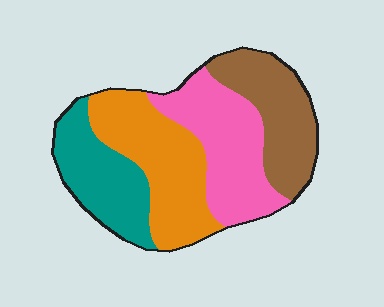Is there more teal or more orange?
Orange.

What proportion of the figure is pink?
Pink covers 27% of the figure.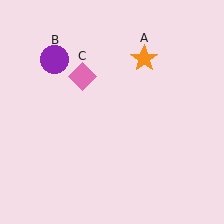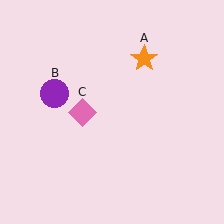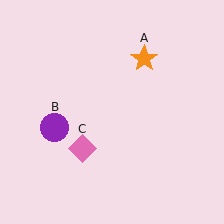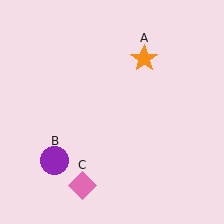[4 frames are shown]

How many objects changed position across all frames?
2 objects changed position: purple circle (object B), pink diamond (object C).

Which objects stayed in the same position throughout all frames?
Orange star (object A) remained stationary.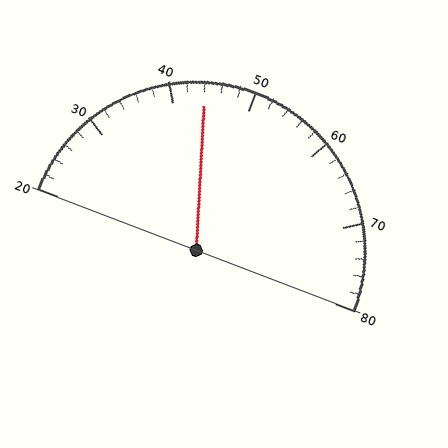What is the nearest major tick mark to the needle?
The nearest major tick mark is 40.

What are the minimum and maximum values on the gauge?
The gauge ranges from 20 to 80.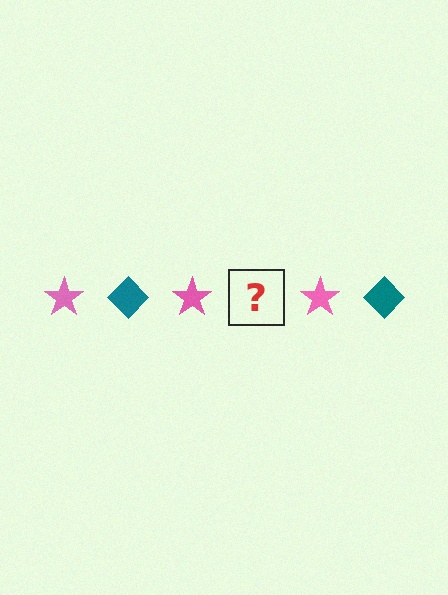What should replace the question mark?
The question mark should be replaced with a teal diamond.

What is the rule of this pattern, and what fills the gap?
The rule is that the pattern alternates between pink star and teal diamond. The gap should be filled with a teal diamond.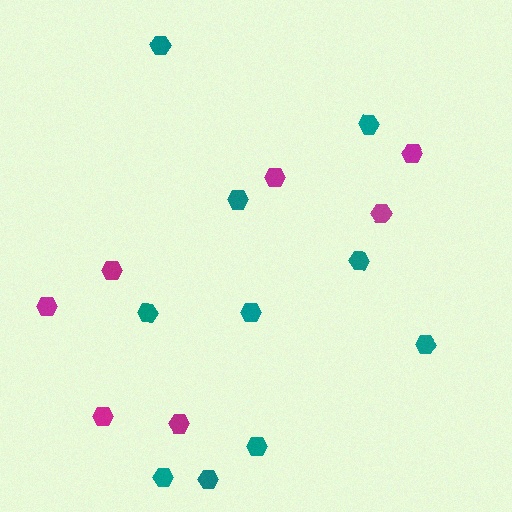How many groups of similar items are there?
There are 2 groups: one group of teal hexagons (10) and one group of magenta hexagons (7).